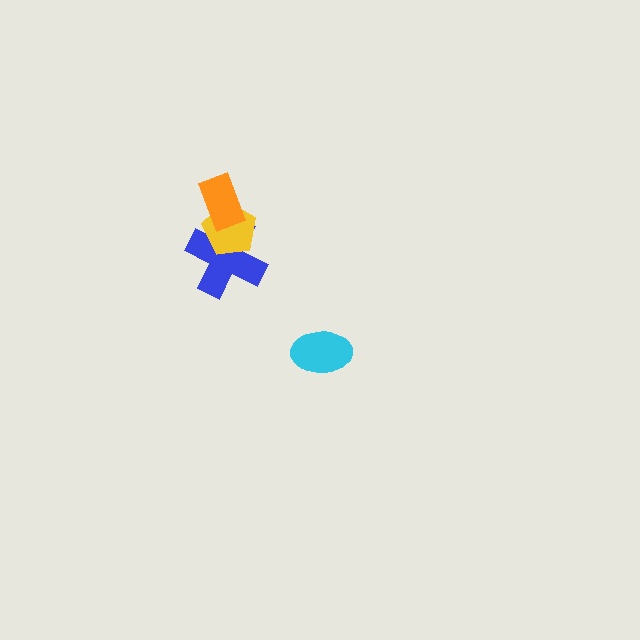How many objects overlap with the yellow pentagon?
2 objects overlap with the yellow pentagon.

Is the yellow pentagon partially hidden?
Yes, it is partially covered by another shape.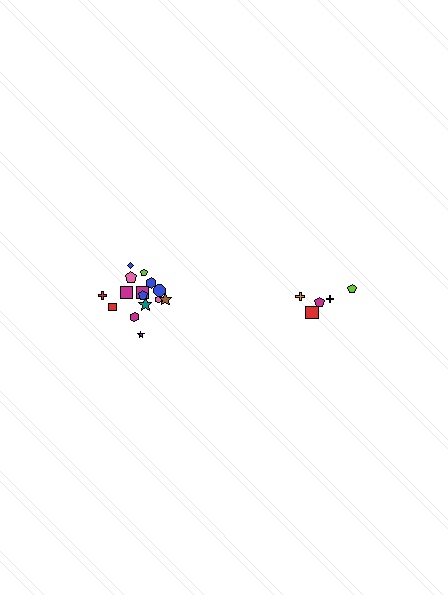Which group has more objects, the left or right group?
The left group.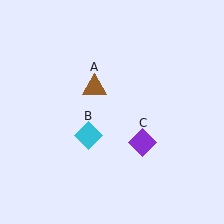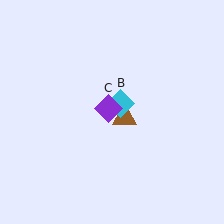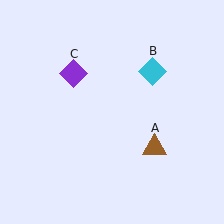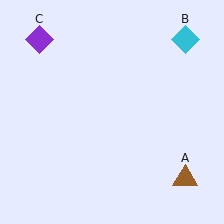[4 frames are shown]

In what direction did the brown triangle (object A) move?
The brown triangle (object A) moved down and to the right.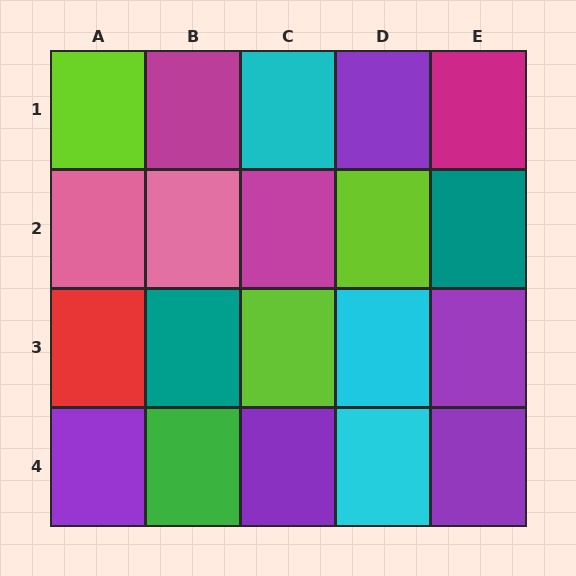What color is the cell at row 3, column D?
Cyan.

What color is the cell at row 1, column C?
Cyan.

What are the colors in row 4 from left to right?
Purple, green, purple, cyan, purple.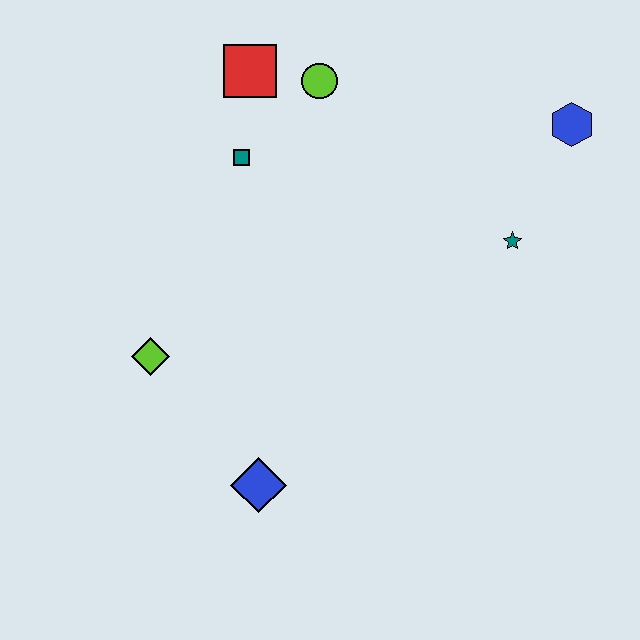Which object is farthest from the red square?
The blue diamond is farthest from the red square.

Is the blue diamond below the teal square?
Yes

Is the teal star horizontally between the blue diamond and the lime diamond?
No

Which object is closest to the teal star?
The blue hexagon is closest to the teal star.